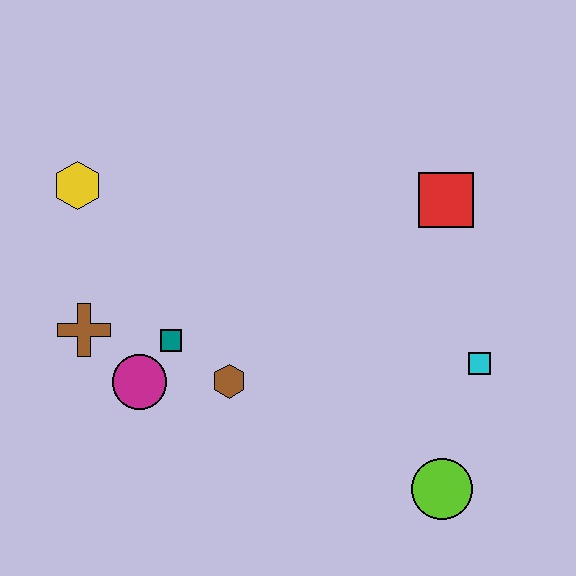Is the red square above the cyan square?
Yes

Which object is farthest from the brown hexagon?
The red square is farthest from the brown hexagon.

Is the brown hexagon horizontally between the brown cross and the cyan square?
Yes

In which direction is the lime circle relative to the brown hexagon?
The lime circle is to the right of the brown hexagon.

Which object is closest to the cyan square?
The lime circle is closest to the cyan square.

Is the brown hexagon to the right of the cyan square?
No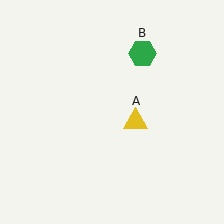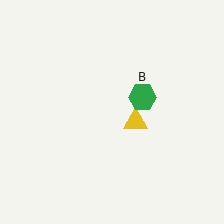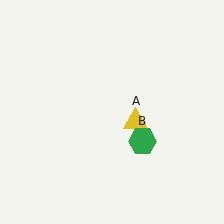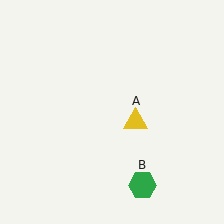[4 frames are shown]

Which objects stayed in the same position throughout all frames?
Yellow triangle (object A) remained stationary.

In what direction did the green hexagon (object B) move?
The green hexagon (object B) moved down.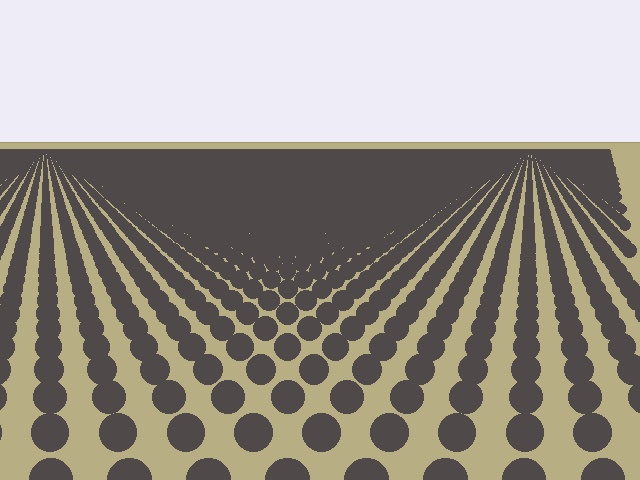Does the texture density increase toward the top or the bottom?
Density increases toward the top.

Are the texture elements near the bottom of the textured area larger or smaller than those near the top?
Larger. Near the bottom, elements are closer to the viewer and appear at a bigger on-screen size.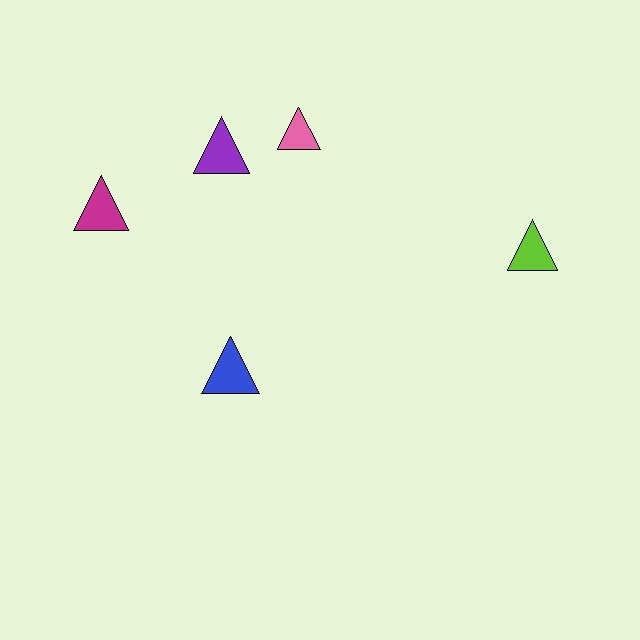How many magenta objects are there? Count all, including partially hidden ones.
There is 1 magenta object.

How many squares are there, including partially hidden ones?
There are no squares.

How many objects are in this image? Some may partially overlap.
There are 5 objects.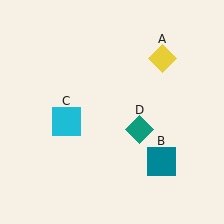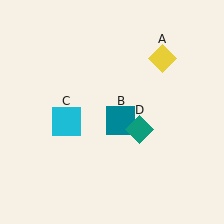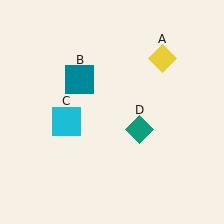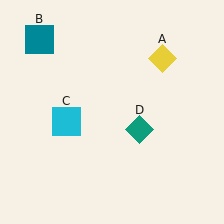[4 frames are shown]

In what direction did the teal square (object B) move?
The teal square (object B) moved up and to the left.